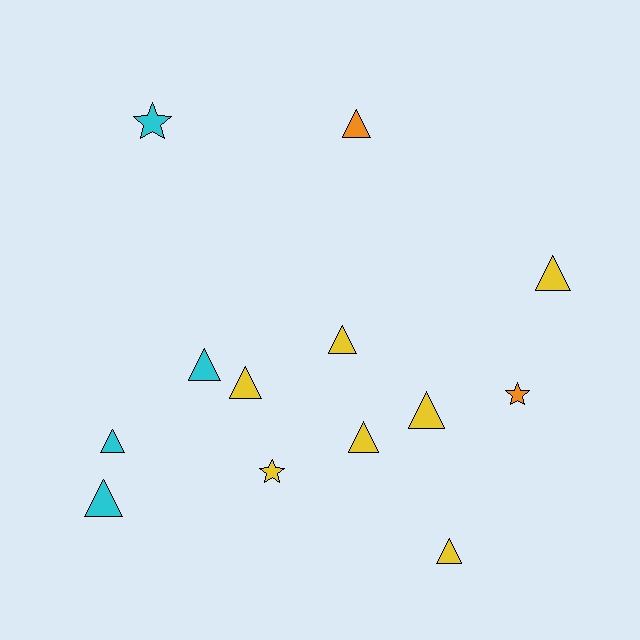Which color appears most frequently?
Yellow, with 7 objects.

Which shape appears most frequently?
Triangle, with 10 objects.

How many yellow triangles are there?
There are 6 yellow triangles.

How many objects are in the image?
There are 13 objects.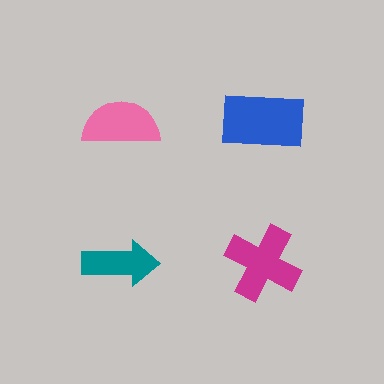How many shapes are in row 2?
2 shapes.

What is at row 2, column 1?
A teal arrow.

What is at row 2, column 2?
A magenta cross.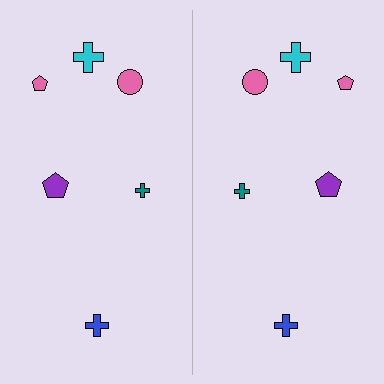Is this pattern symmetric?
Yes, this pattern has bilateral (reflection) symmetry.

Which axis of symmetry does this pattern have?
The pattern has a vertical axis of symmetry running through the center of the image.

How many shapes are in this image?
There are 12 shapes in this image.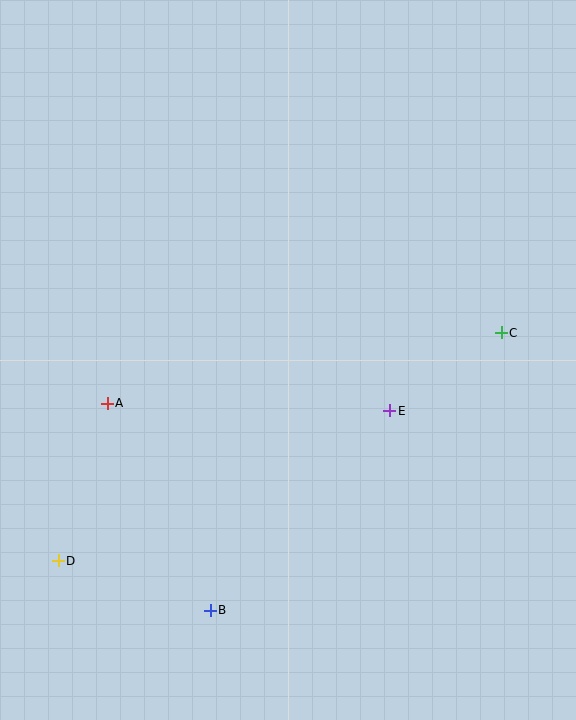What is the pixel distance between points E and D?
The distance between E and D is 364 pixels.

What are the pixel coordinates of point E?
Point E is at (390, 411).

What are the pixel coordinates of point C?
Point C is at (501, 333).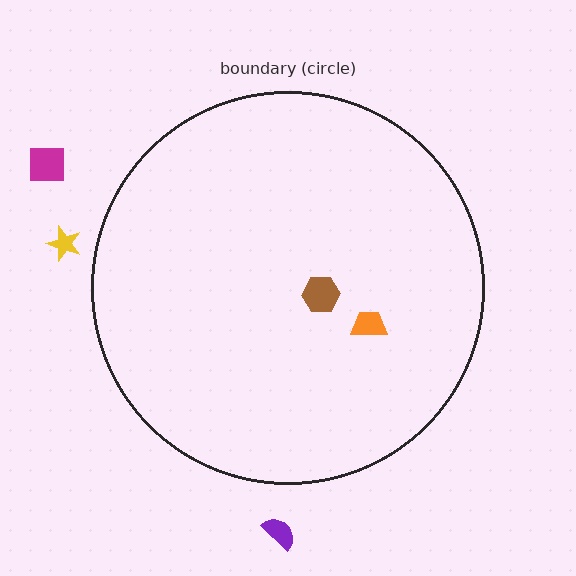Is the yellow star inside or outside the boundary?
Outside.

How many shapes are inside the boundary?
2 inside, 3 outside.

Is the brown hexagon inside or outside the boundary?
Inside.